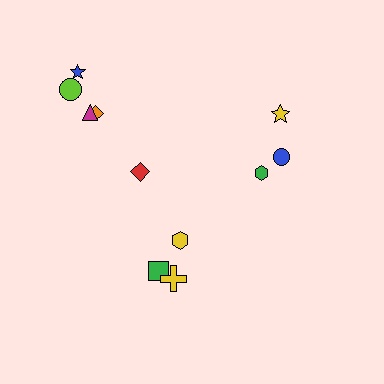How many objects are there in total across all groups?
There are 11 objects.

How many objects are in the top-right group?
There are 3 objects.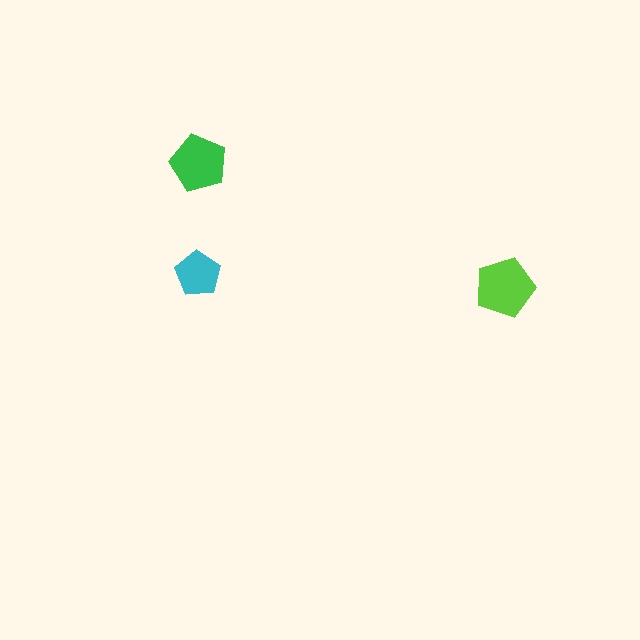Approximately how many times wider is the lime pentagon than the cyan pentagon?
About 1.5 times wider.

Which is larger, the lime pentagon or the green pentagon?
The lime one.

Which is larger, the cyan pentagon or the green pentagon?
The green one.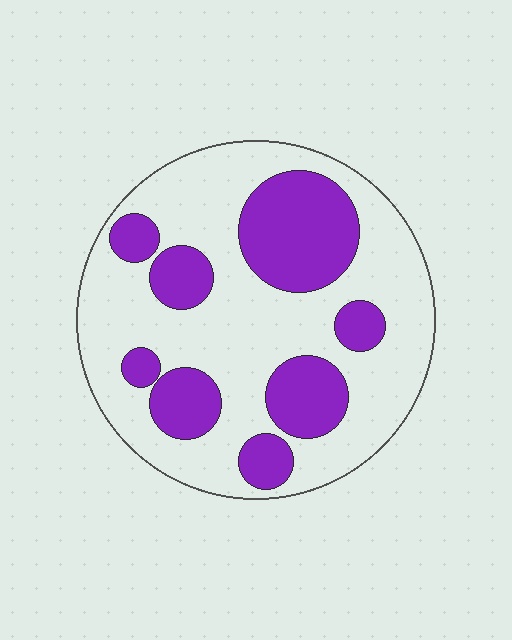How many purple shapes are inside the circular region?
8.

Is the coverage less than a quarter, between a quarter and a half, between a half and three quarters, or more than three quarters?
Between a quarter and a half.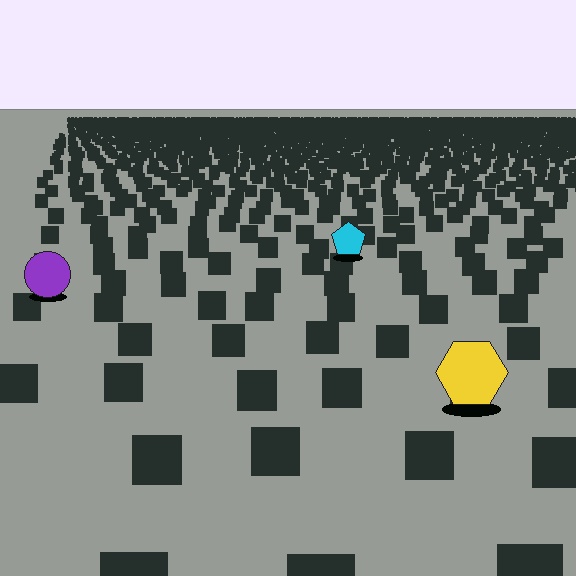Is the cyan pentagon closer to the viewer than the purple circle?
No. The purple circle is closer — you can tell from the texture gradient: the ground texture is coarser near it.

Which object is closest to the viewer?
The yellow hexagon is closest. The texture marks near it are larger and more spread out.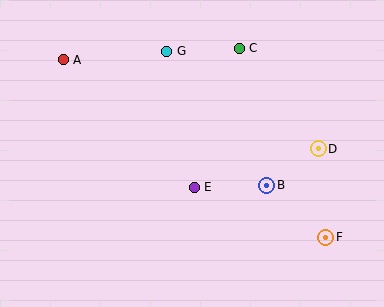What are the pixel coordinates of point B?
Point B is at (267, 185).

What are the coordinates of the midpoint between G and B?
The midpoint between G and B is at (217, 118).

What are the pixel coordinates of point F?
Point F is at (326, 237).